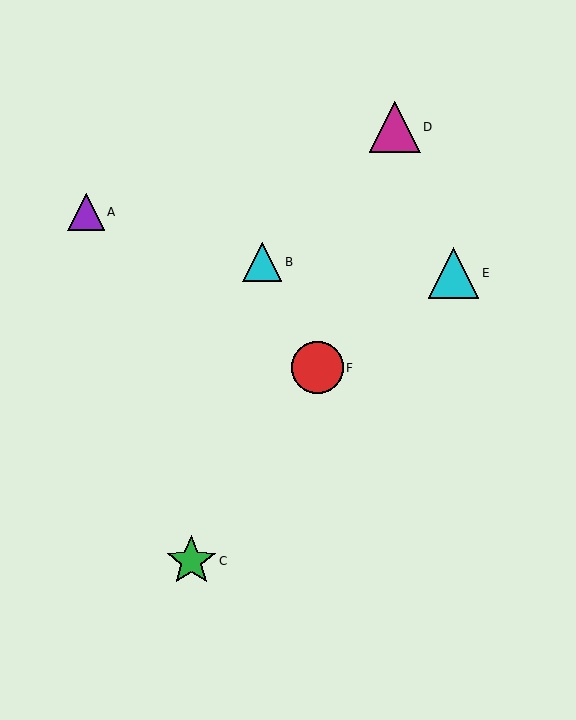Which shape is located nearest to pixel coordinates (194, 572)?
The green star (labeled C) at (191, 561) is nearest to that location.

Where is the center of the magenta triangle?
The center of the magenta triangle is at (395, 127).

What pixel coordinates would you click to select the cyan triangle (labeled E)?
Click at (454, 273) to select the cyan triangle E.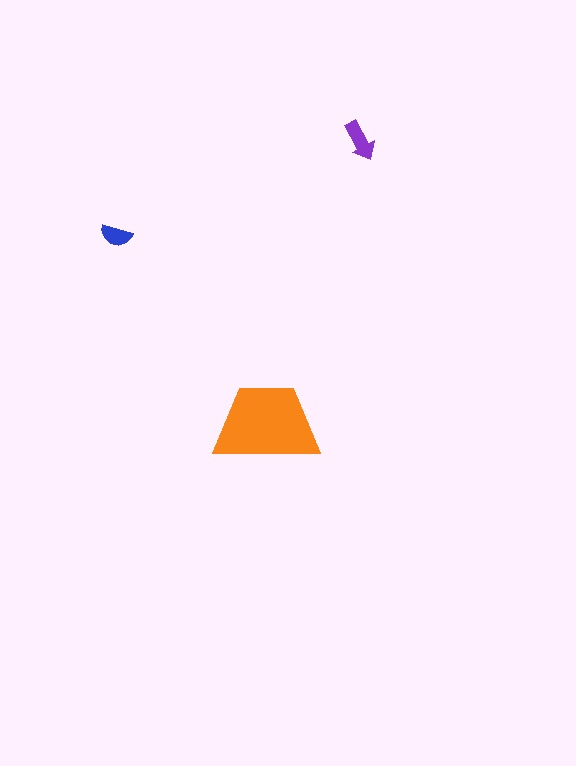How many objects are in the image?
There are 3 objects in the image.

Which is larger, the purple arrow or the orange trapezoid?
The orange trapezoid.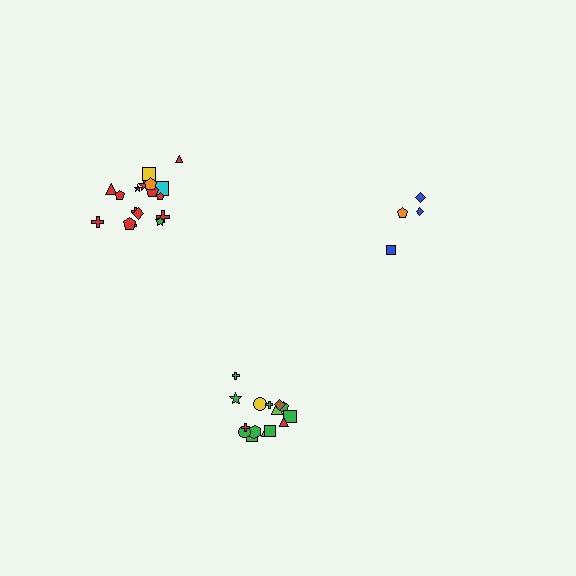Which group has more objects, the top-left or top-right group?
The top-left group.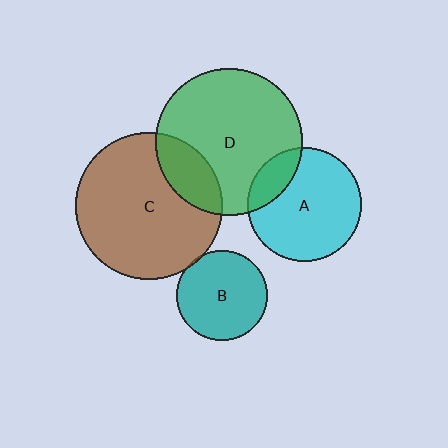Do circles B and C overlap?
Yes.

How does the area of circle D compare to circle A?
Approximately 1.7 times.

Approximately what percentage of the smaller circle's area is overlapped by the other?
Approximately 5%.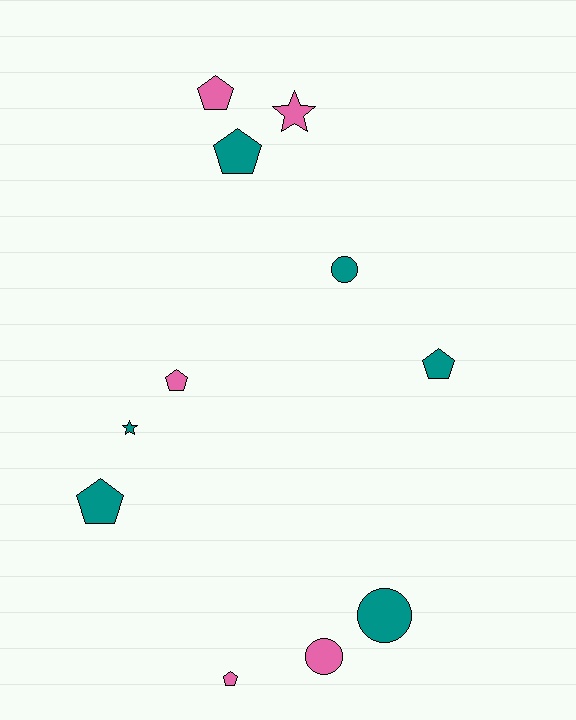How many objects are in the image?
There are 11 objects.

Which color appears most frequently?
Teal, with 6 objects.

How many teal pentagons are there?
There are 3 teal pentagons.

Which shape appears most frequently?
Pentagon, with 6 objects.